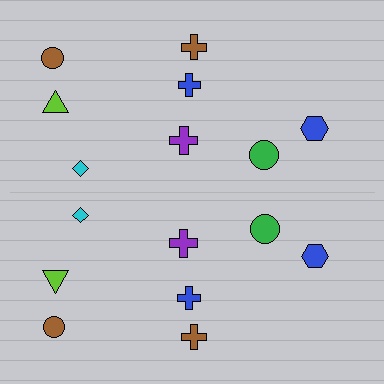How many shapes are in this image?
There are 16 shapes in this image.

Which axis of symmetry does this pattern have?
The pattern has a horizontal axis of symmetry running through the center of the image.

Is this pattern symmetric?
Yes, this pattern has bilateral (reflection) symmetry.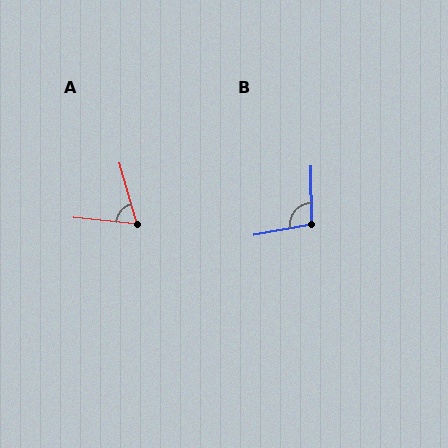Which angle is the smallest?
A, at approximately 69 degrees.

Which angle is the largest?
B, at approximately 99 degrees.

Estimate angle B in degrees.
Approximately 99 degrees.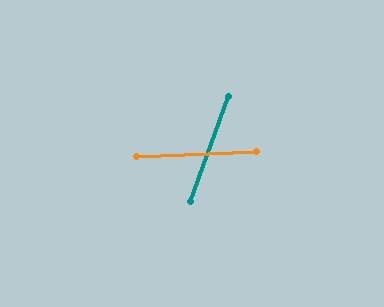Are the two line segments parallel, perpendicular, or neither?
Neither parallel nor perpendicular — they differ by about 68°.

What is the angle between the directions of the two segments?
Approximately 68 degrees.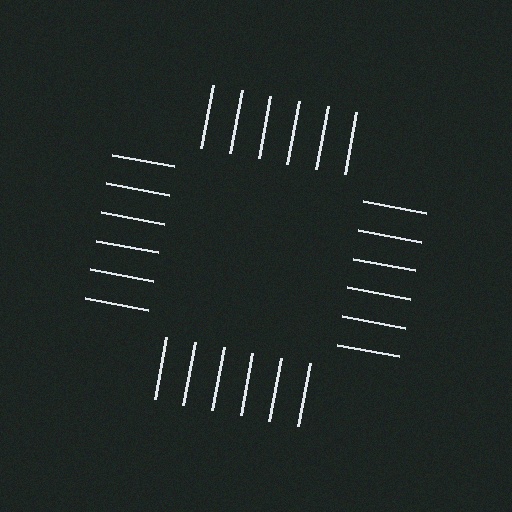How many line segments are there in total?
24 — 6 along each of the 4 edges.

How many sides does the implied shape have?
4 sides — the line-ends trace a square.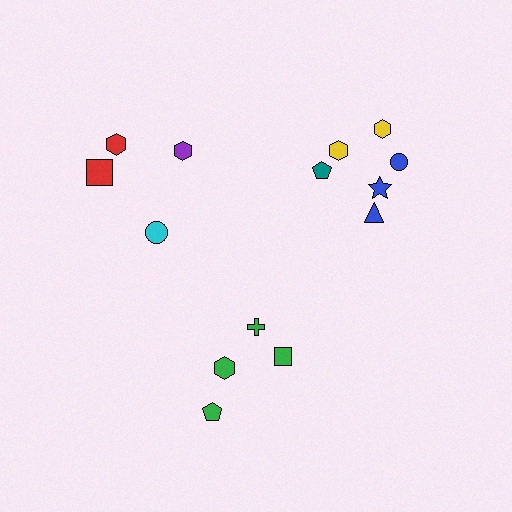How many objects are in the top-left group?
There are 4 objects.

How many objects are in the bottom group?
There are 4 objects.